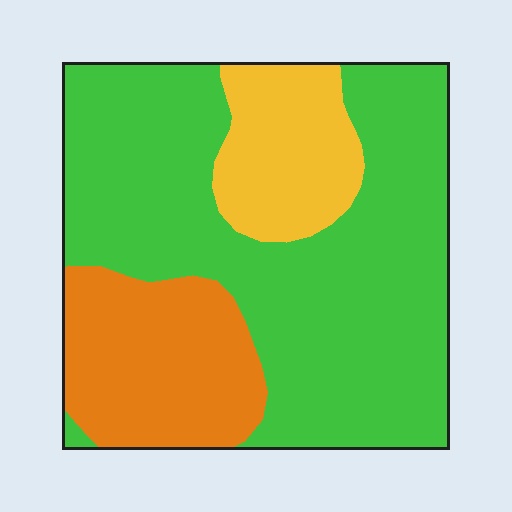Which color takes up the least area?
Yellow, at roughly 15%.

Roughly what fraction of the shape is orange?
Orange covers roughly 20% of the shape.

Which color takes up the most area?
Green, at roughly 65%.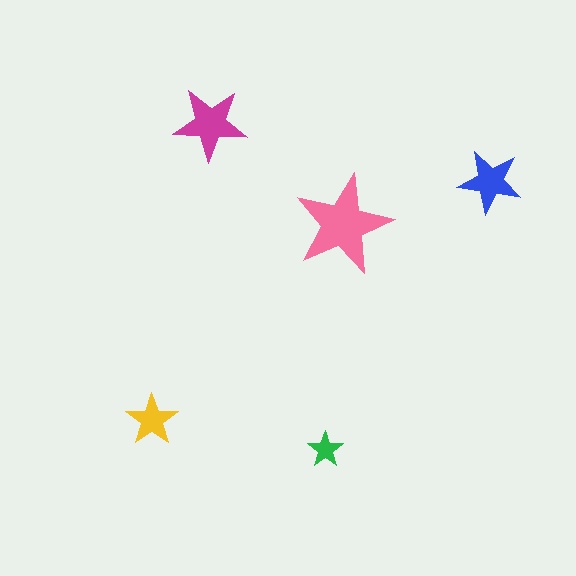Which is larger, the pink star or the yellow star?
The pink one.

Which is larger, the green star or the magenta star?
The magenta one.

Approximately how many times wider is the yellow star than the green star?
About 1.5 times wider.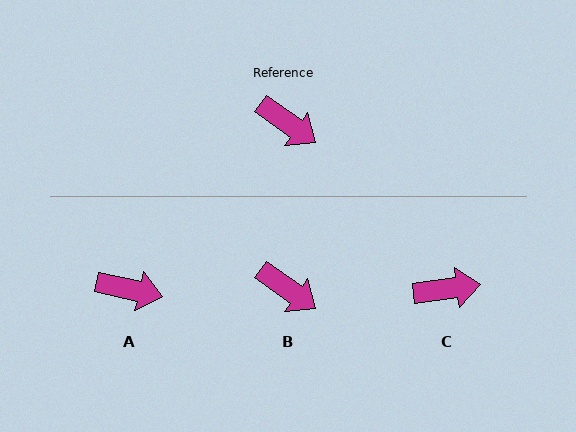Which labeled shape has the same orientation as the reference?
B.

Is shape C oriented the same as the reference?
No, it is off by about 42 degrees.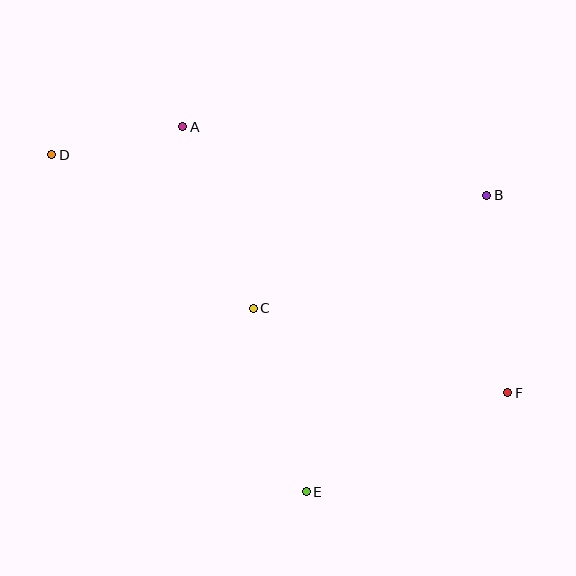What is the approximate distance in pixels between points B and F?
The distance between B and F is approximately 199 pixels.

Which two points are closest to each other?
Points A and D are closest to each other.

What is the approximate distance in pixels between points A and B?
The distance between A and B is approximately 312 pixels.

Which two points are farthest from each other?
Points D and F are farthest from each other.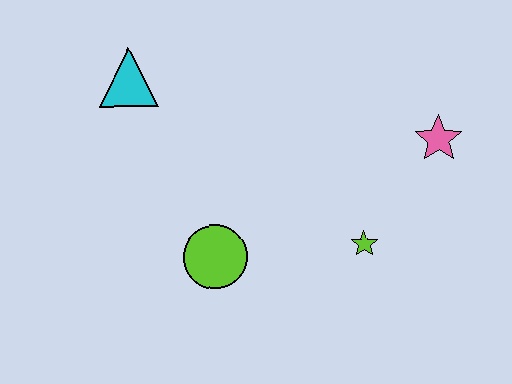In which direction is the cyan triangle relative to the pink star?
The cyan triangle is to the left of the pink star.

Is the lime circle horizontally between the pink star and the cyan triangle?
Yes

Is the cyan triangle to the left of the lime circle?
Yes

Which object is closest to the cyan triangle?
The lime circle is closest to the cyan triangle.